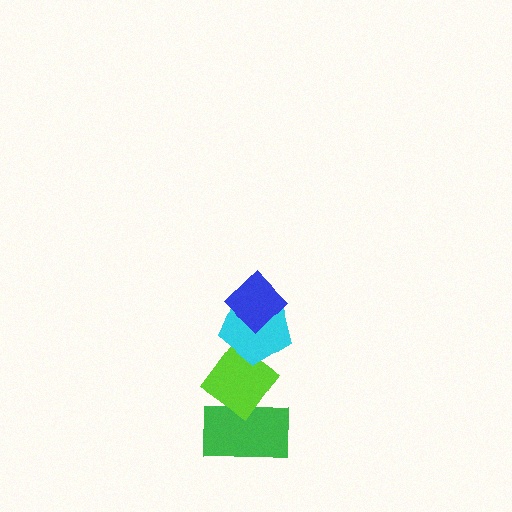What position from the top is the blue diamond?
The blue diamond is 1st from the top.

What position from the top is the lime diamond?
The lime diamond is 3rd from the top.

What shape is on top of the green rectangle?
The lime diamond is on top of the green rectangle.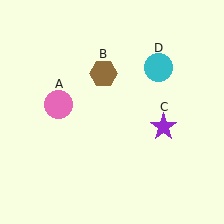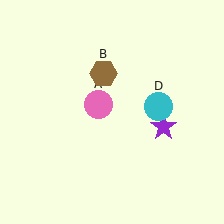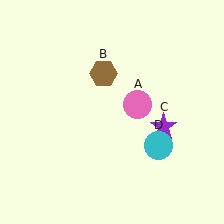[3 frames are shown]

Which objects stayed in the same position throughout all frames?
Brown hexagon (object B) and purple star (object C) remained stationary.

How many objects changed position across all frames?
2 objects changed position: pink circle (object A), cyan circle (object D).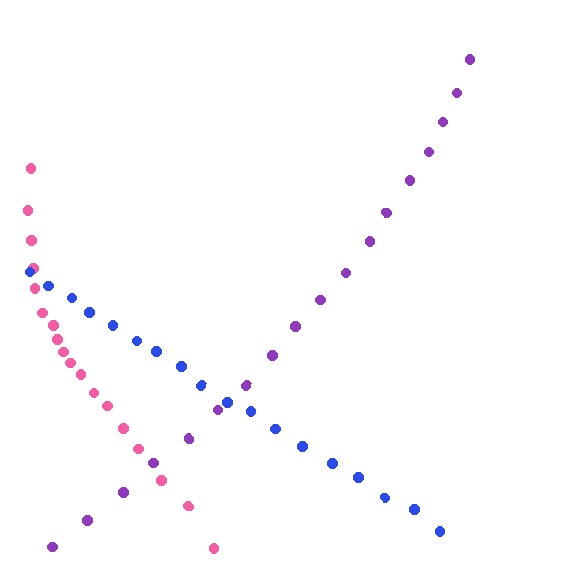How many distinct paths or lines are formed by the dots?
There are 3 distinct paths.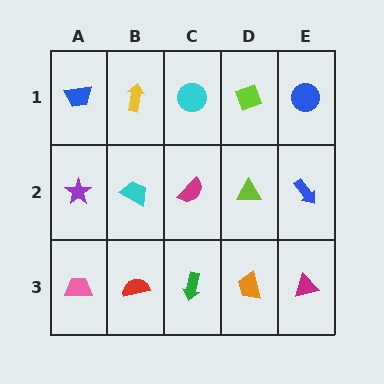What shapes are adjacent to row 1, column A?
A purple star (row 2, column A), a yellow arrow (row 1, column B).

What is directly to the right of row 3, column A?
A red semicircle.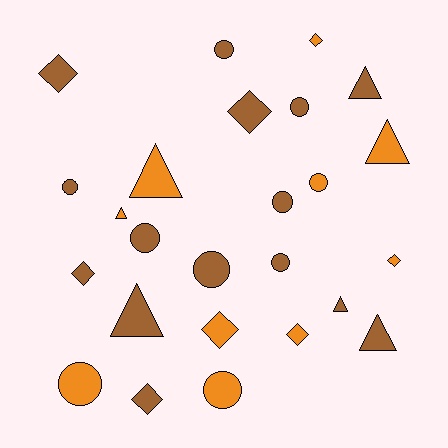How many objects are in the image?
There are 25 objects.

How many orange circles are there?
There are 3 orange circles.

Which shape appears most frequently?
Circle, with 10 objects.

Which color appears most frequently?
Brown, with 15 objects.